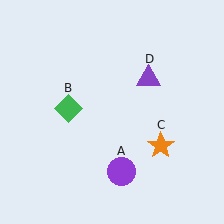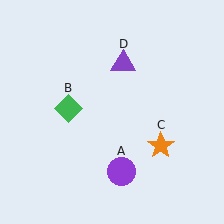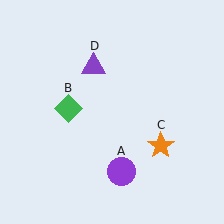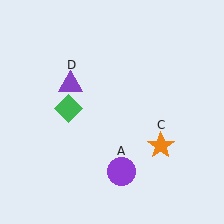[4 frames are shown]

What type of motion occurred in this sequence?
The purple triangle (object D) rotated counterclockwise around the center of the scene.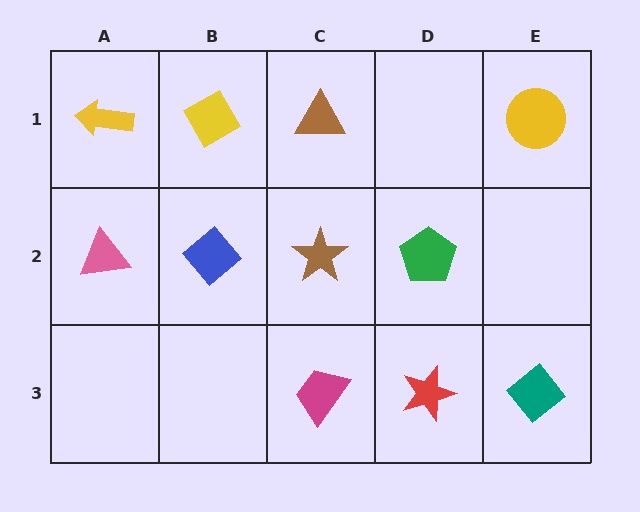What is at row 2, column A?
A pink triangle.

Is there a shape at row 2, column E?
No, that cell is empty.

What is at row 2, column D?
A green pentagon.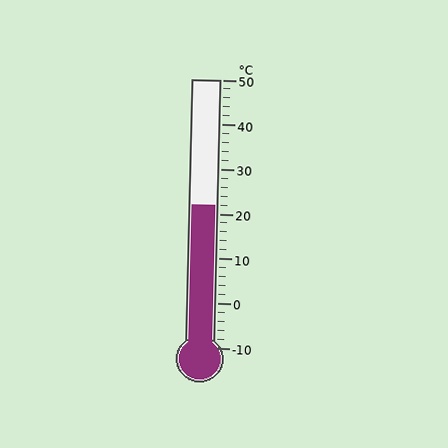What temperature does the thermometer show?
The thermometer shows approximately 22°C.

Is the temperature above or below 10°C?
The temperature is above 10°C.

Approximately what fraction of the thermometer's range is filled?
The thermometer is filled to approximately 55% of its range.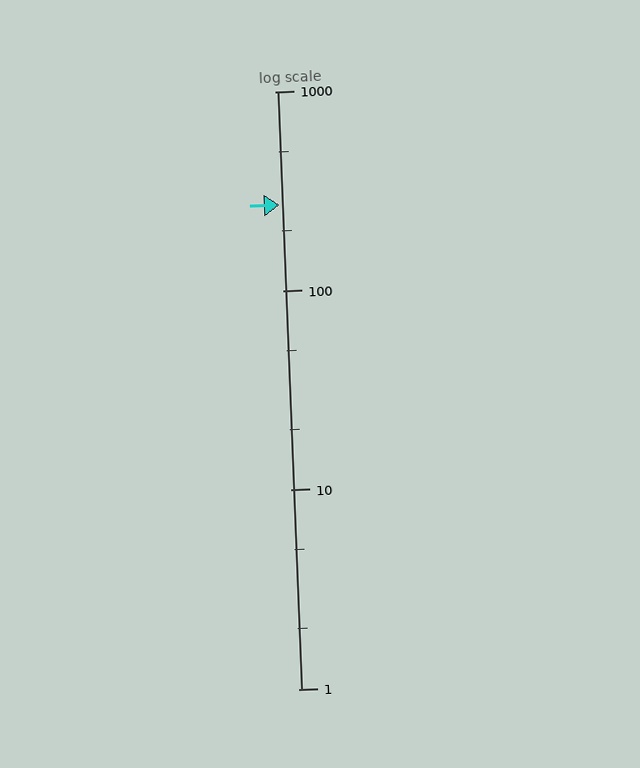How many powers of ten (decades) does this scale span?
The scale spans 3 decades, from 1 to 1000.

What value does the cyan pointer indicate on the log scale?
The pointer indicates approximately 270.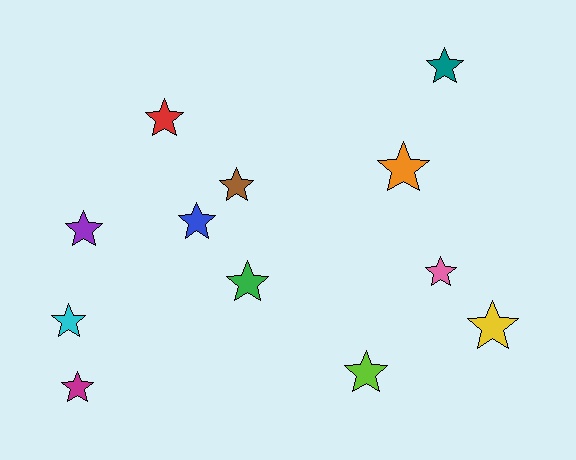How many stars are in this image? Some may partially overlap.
There are 12 stars.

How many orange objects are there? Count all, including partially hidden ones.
There is 1 orange object.